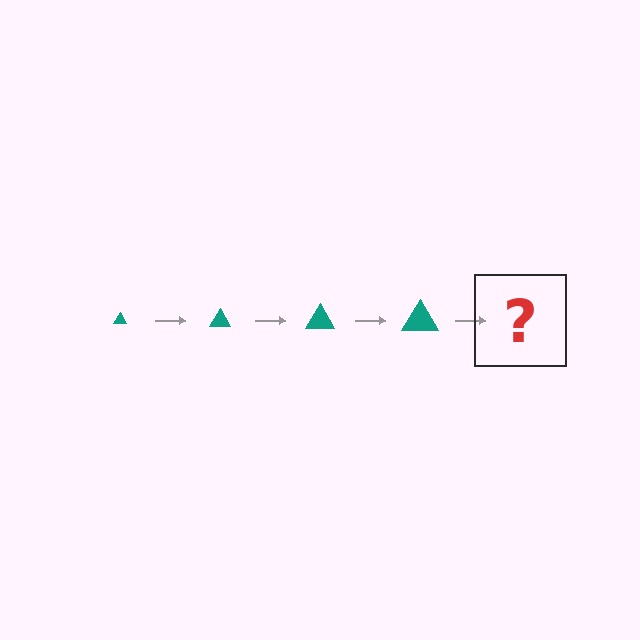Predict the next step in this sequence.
The next step is a teal triangle, larger than the previous one.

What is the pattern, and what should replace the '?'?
The pattern is that the triangle gets progressively larger each step. The '?' should be a teal triangle, larger than the previous one.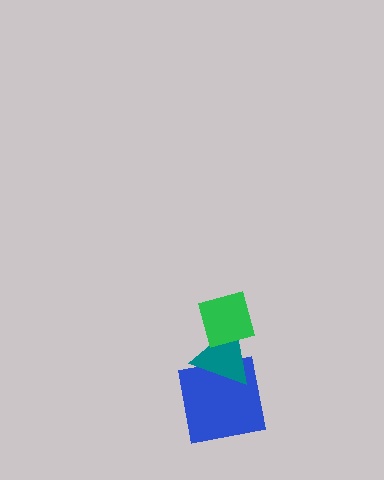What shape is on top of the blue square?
The teal triangle is on top of the blue square.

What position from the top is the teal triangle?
The teal triangle is 2nd from the top.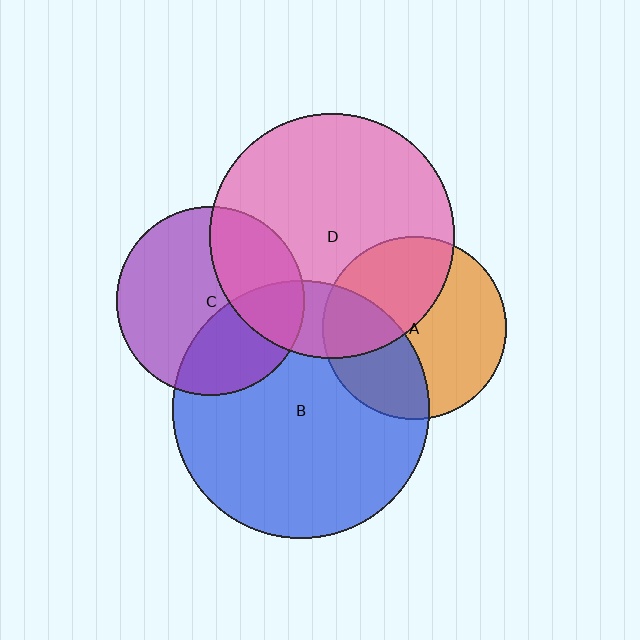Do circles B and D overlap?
Yes.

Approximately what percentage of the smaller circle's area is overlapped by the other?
Approximately 20%.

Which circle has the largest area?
Circle B (blue).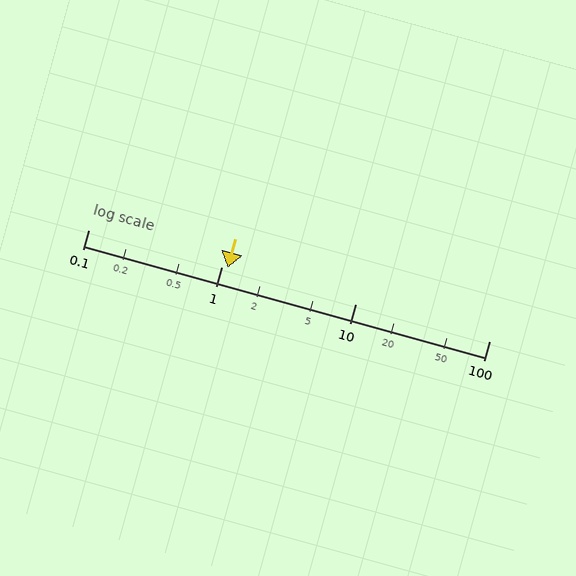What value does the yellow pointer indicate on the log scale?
The pointer indicates approximately 1.1.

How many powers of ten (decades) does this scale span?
The scale spans 3 decades, from 0.1 to 100.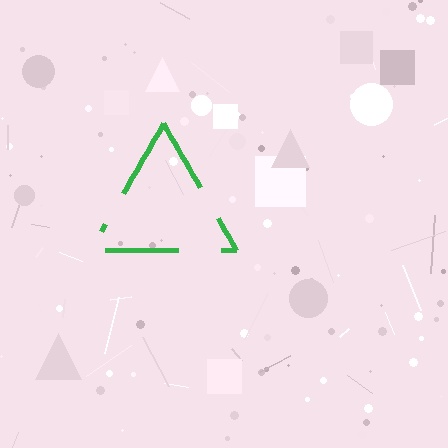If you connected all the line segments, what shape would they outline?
They would outline a triangle.